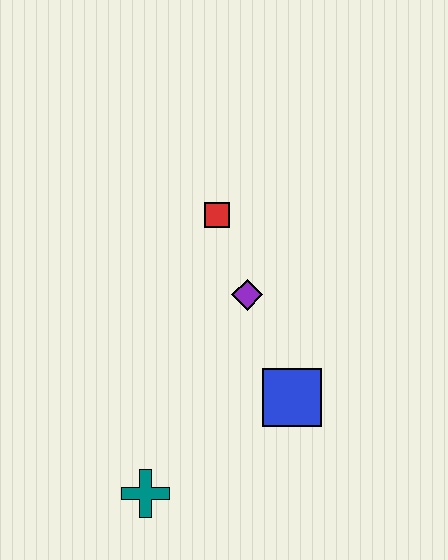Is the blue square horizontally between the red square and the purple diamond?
No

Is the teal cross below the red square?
Yes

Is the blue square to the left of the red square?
No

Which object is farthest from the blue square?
The red square is farthest from the blue square.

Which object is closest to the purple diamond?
The red square is closest to the purple diamond.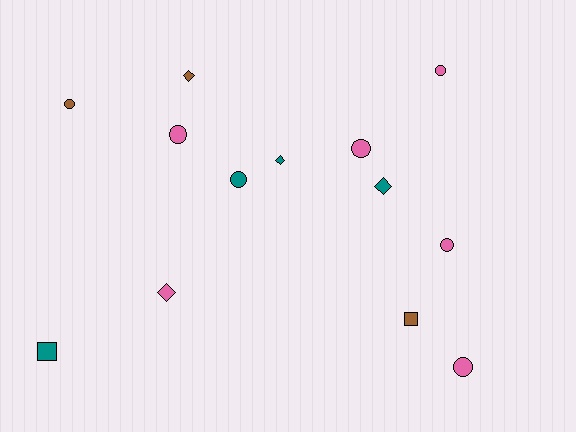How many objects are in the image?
There are 13 objects.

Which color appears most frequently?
Pink, with 6 objects.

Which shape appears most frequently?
Circle, with 7 objects.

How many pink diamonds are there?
There is 1 pink diamond.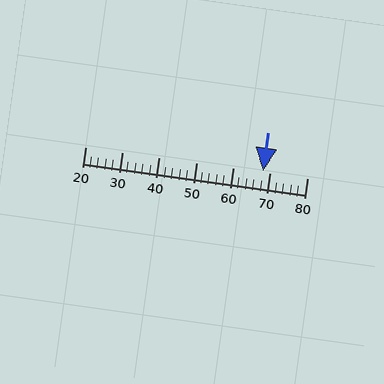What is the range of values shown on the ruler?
The ruler shows values from 20 to 80.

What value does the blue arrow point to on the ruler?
The blue arrow points to approximately 68.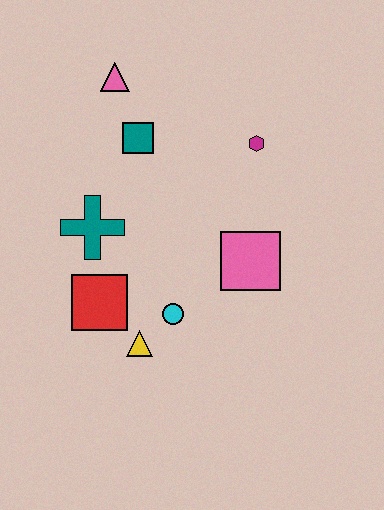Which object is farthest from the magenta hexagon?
The yellow triangle is farthest from the magenta hexagon.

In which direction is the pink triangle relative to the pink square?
The pink triangle is above the pink square.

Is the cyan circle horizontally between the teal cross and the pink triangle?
No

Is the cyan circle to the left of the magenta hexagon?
Yes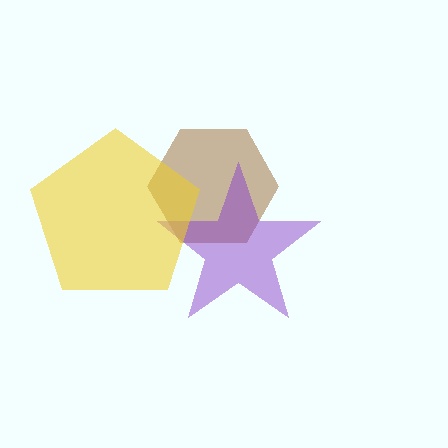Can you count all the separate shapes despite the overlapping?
Yes, there are 3 separate shapes.